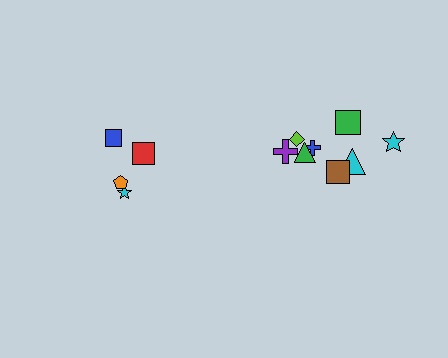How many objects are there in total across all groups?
There are 12 objects.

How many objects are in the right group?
There are 8 objects.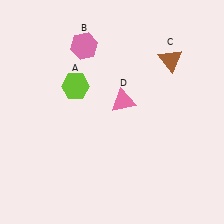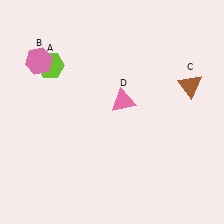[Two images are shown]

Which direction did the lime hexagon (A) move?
The lime hexagon (A) moved left.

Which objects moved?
The objects that moved are: the lime hexagon (A), the pink hexagon (B), the brown triangle (C).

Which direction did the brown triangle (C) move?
The brown triangle (C) moved down.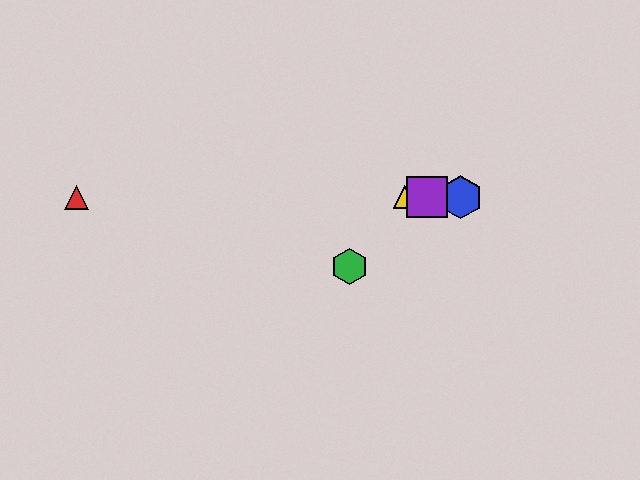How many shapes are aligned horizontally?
4 shapes (the red triangle, the blue hexagon, the yellow triangle, the purple square) are aligned horizontally.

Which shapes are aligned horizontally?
The red triangle, the blue hexagon, the yellow triangle, the purple square are aligned horizontally.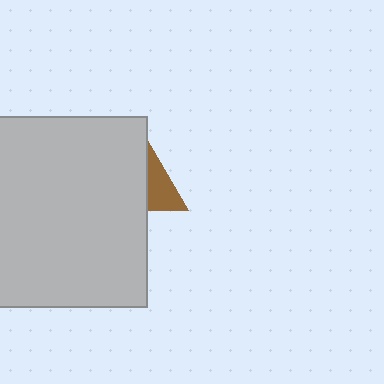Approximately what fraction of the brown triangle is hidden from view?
Roughly 68% of the brown triangle is hidden behind the light gray square.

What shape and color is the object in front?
The object in front is a light gray square.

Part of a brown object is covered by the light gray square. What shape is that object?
It is a triangle.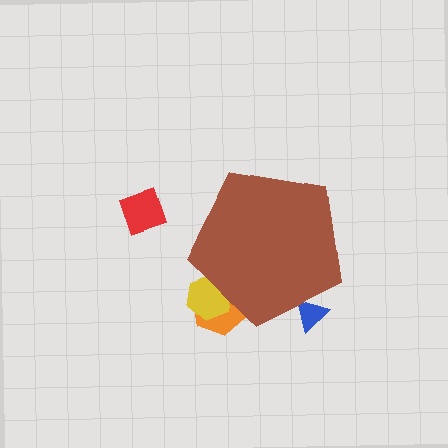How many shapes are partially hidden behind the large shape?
3 shapes are partially hidden.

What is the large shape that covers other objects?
A brown pentagon.